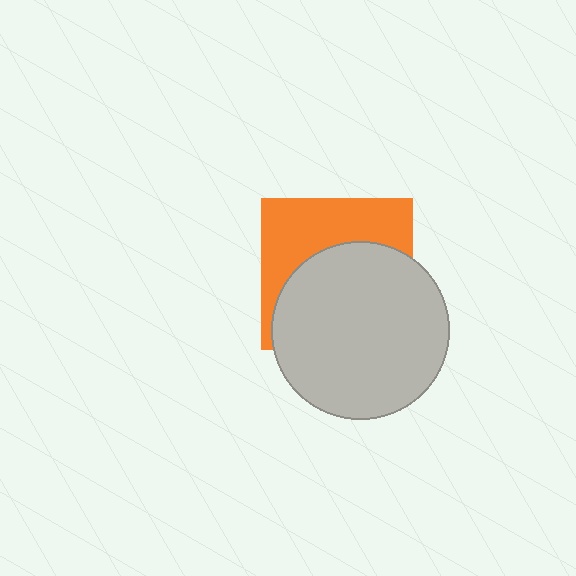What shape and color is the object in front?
The object in front is a light gray circle.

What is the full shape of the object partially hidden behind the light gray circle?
The partially hidden object is an orange square.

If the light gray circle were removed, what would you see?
You would see the complete orange square.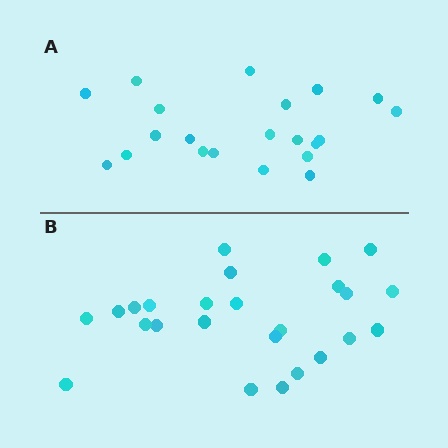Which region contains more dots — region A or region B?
Region B (the bottom region) has more dots.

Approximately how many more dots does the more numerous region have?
Region B has about 4 more dots than region A.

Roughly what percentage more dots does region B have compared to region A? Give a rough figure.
About 20% more.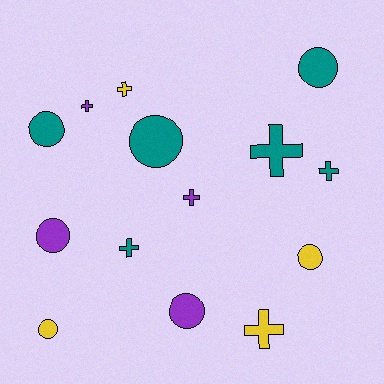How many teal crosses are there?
There are 3 teal crosses.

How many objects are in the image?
There are 14 objects.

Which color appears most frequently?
Teal, with 6 objects.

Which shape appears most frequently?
Cross, with 7 objects.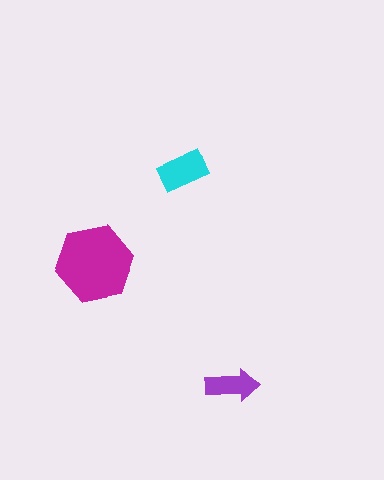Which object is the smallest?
The purple arrow.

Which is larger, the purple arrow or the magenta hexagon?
The magenta hexagon.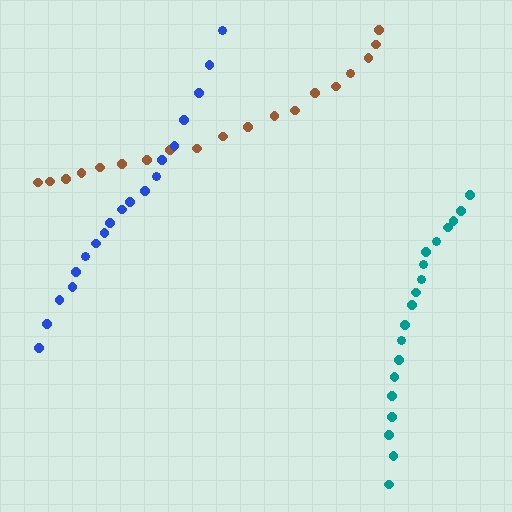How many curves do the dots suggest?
There are 3 distinct paths.